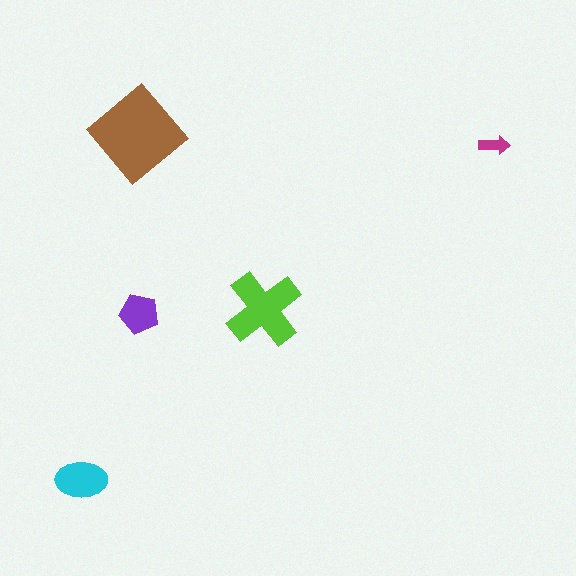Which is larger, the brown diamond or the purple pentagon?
The brown diamond.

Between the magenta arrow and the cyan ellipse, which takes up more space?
The cyan ellipse.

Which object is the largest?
The brown diamond.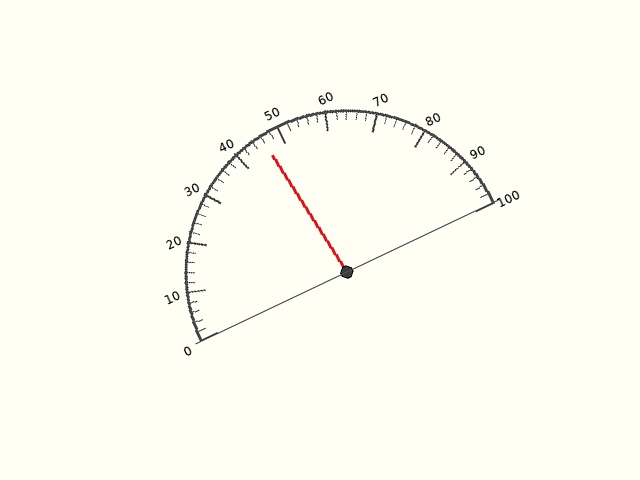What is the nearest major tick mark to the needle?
The nearest major tick mark is 50.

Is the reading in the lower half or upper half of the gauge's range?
The reading is in the lower half of the range (0 to 100).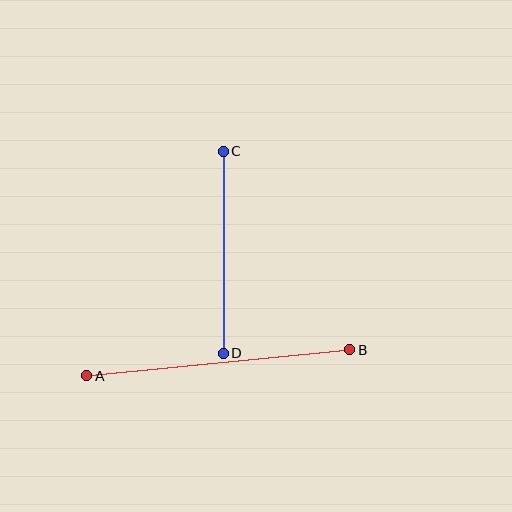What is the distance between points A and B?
The distance is approximately 264 pixels.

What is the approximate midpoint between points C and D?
The midpoint is at approximately (223, 252) pixels.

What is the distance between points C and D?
The distance is approximately 202 pixels.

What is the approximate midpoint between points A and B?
The midpoint is at approximately (218, 363) pixels.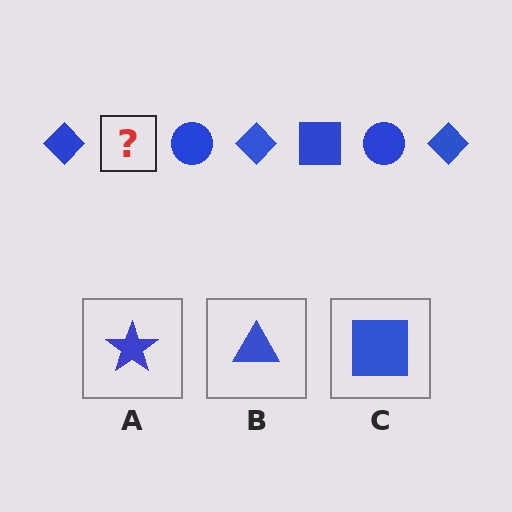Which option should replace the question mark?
Option C.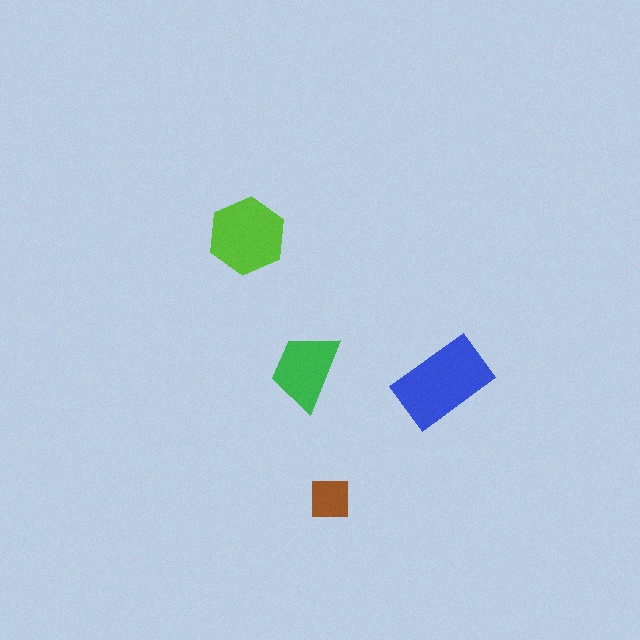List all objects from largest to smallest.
The blue rectangle, the lime hexagon, the green trapezoid, the brown square.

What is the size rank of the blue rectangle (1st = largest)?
1st.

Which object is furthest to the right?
The blue rectangle is rightmost.